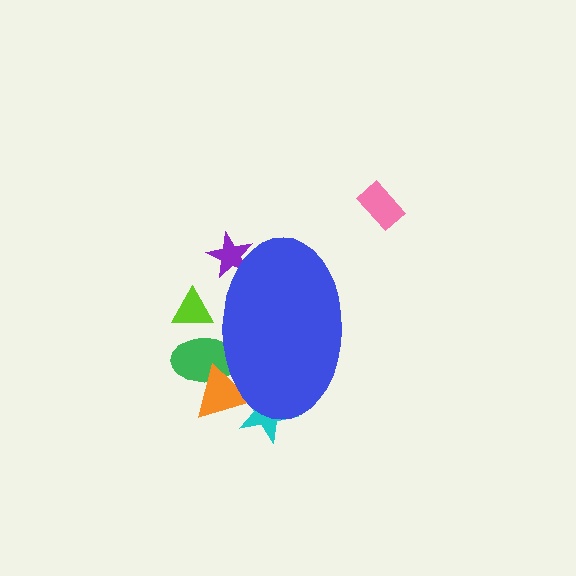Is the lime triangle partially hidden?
Yes, the lime triangle is partially hidden behind the blue ellipse.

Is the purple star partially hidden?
Yes, the purple star is partially hidden behind the blue ellipse.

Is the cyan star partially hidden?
Yes, the cyan star is partially hidden behind the blue ellipse.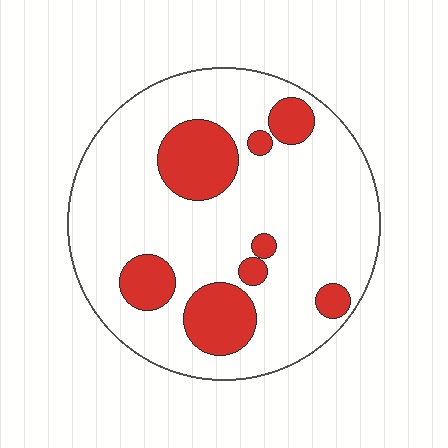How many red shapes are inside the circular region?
8.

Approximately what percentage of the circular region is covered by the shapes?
Approximately 20%.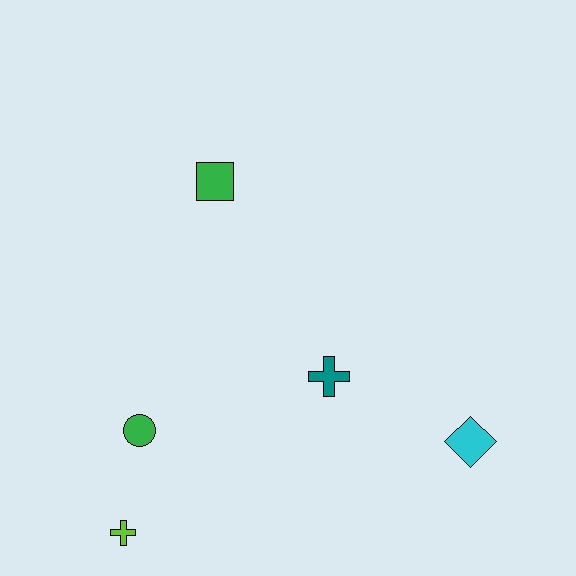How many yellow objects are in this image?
There are no yellow objects.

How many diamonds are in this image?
There is 1 diamond.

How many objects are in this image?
There are 5 objects.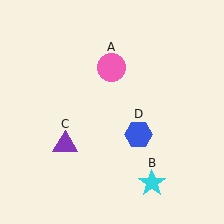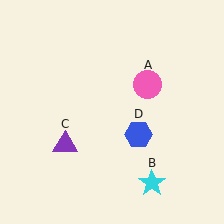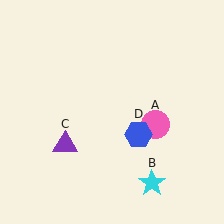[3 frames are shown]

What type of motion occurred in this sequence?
The pink circle (object A) rotated clockwise around the center of the scene.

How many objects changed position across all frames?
1 object changed position: pink circle (object A).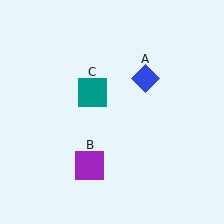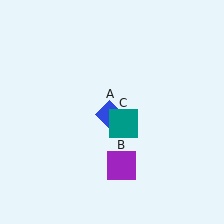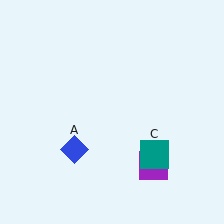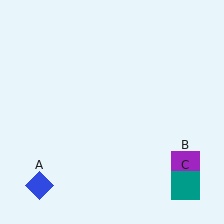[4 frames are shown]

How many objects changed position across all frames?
3 objects changed position: blue diamond (object A), purple square (object B), teal square (object C).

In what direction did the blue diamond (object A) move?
The blue diamond (object A) moved down and to the left.